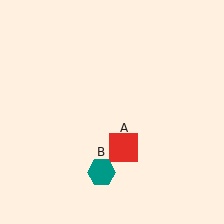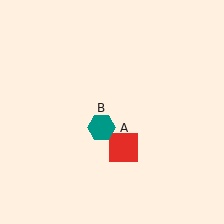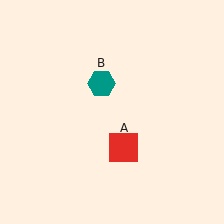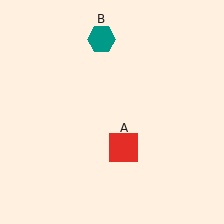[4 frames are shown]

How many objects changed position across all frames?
1 object changed position: teal hexagon (object B).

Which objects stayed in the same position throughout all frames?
Red square (object A) remained stationary.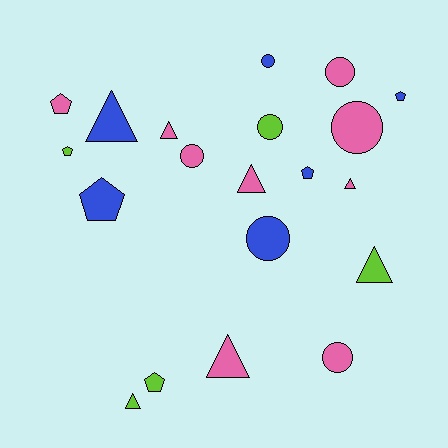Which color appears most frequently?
Pink, with 9 objects.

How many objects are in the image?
There are 20 objects.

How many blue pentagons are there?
There are 3 blue pentagons.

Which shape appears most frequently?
Circle, with 7 objects.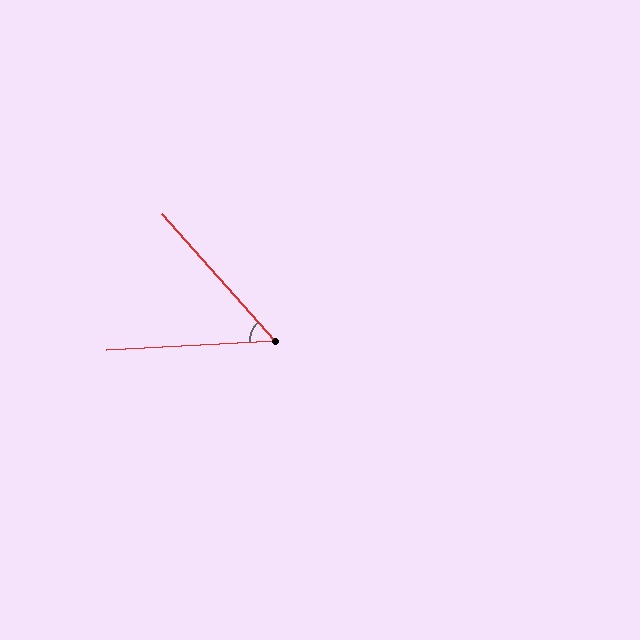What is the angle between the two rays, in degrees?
Approximately 52 degrees.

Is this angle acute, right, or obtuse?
It is acute.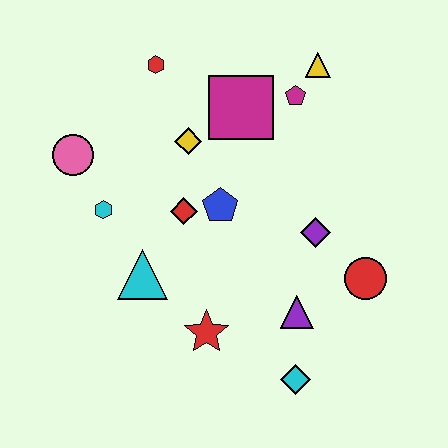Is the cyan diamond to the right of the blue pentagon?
Yes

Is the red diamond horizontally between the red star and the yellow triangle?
No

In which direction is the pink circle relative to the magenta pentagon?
The pink circle is to the left of the magenta pentagon.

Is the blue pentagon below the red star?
No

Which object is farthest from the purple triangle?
The red hexagon is farthest from the purple triangle.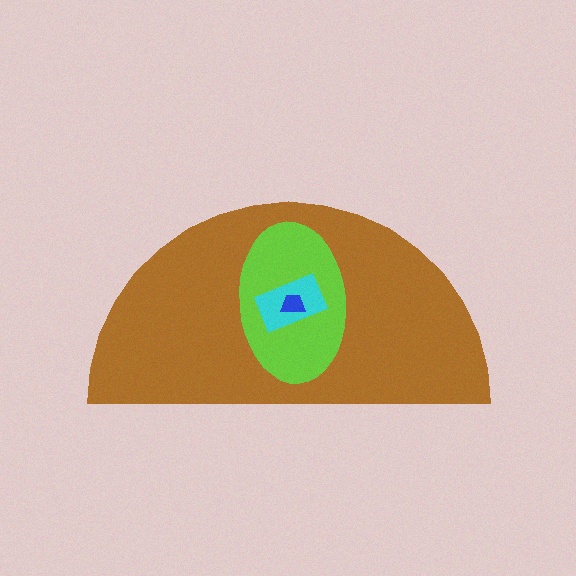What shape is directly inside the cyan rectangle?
The blue trapezoid.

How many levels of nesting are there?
4.